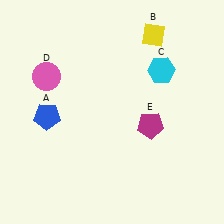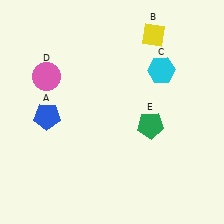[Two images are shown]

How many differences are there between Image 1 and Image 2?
There is 1 difference between the two images.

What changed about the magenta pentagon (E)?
In Image 1, E is magenta. In Image 2, it changed to green.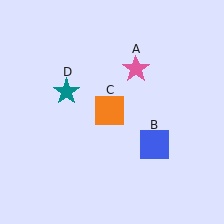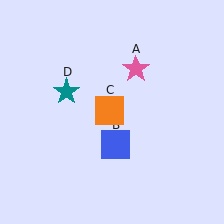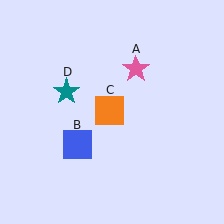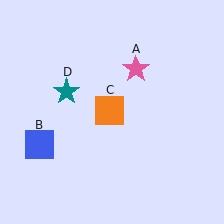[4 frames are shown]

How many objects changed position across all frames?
1 object changed position: blue square (object B).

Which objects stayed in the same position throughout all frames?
Pink star (object A) and orange square (object C) and teal star (object D) remained stationary.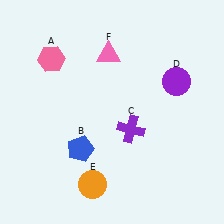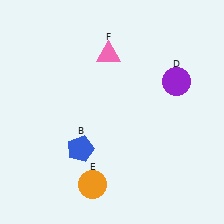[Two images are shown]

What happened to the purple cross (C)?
The purple cross (C) was removed in Image 2. It was in the bottom-right area of Image 1.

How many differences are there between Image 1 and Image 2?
There are 2 differences between the two images.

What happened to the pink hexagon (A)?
The pink hexagon (A) was removed in Image 2. It was in the top-left area of Image 1.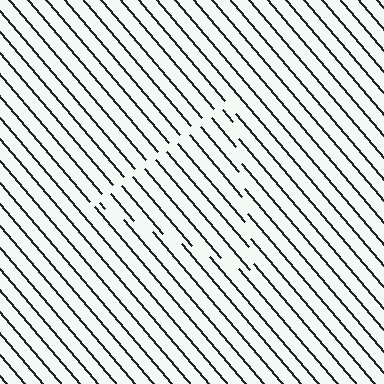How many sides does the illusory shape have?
3 sides — the line-ends trace a triangle.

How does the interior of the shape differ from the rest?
The interior of the shape contains the same grating, shifted by half a period — the contour is defined by the phase discontinuity where line-ends from the inner and outer gratings abut.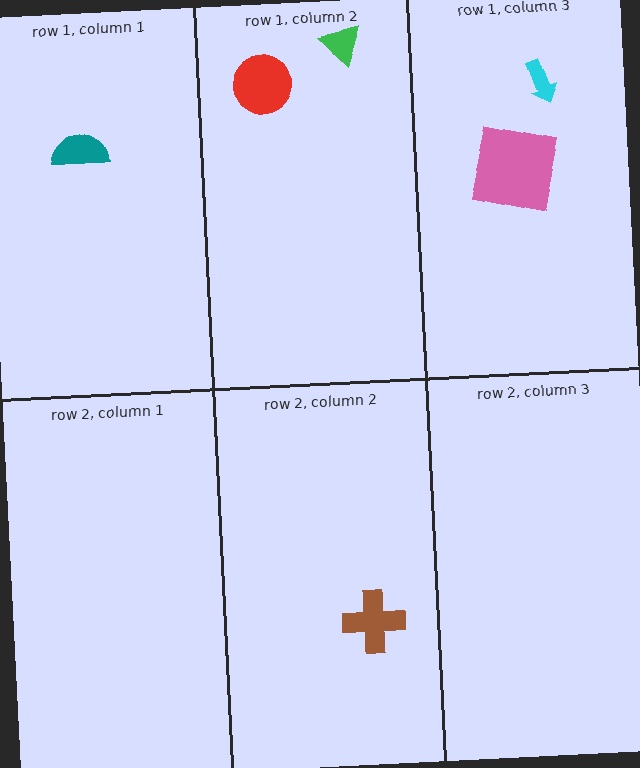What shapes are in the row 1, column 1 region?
The teal semicircle.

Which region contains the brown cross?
The row 2, column 2 region.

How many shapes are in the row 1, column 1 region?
1.